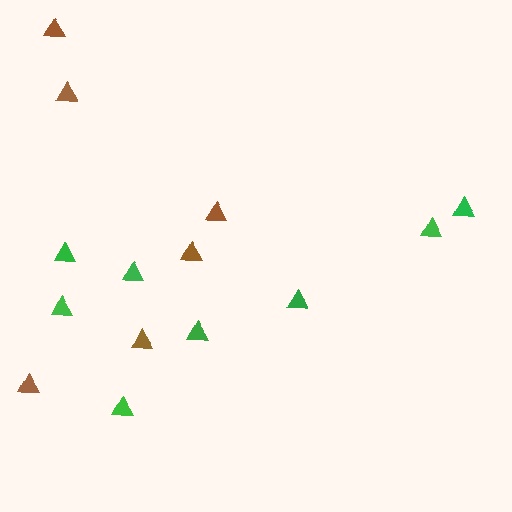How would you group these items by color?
There are 2 groups: one group of green triangles (8) and one group of brown triangles (6).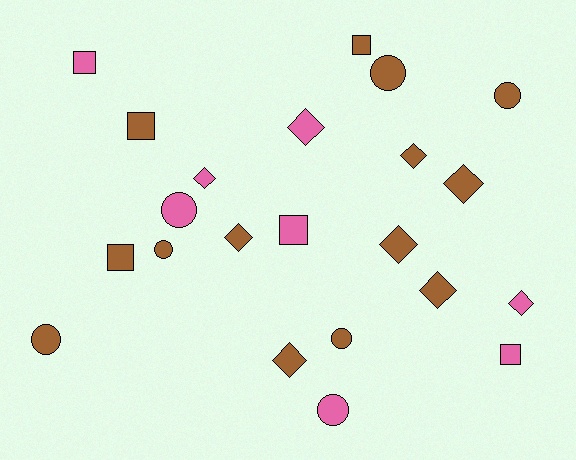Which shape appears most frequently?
Diamond, with 9 objects.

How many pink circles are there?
There are 2 pink circles.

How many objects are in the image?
There are 22 objects.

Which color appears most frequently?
Brown, with 14 objects.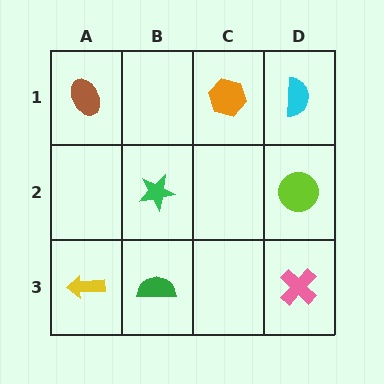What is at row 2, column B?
A green star.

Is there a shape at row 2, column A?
No, that cell is empty.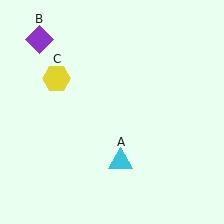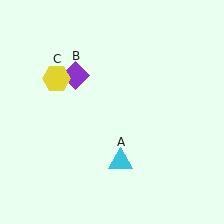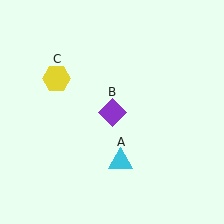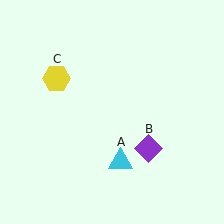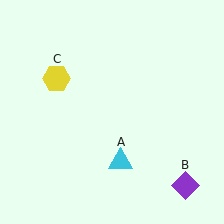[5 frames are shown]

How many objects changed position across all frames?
1 object changed position: purple diamond (object B).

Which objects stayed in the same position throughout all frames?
Cyan triangle (object A) and yellow hexagon (object C) remained stationary.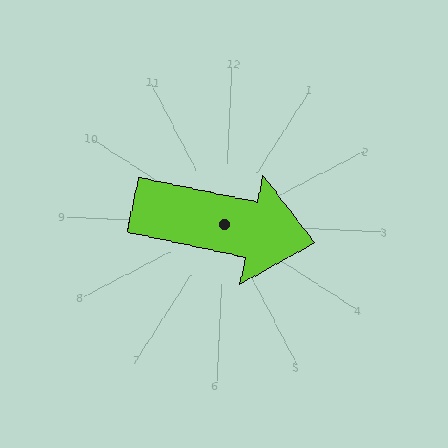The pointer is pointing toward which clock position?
Roughly 3 o'clock.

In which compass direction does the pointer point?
East.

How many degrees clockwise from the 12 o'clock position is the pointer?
Approximately 99 degrees.